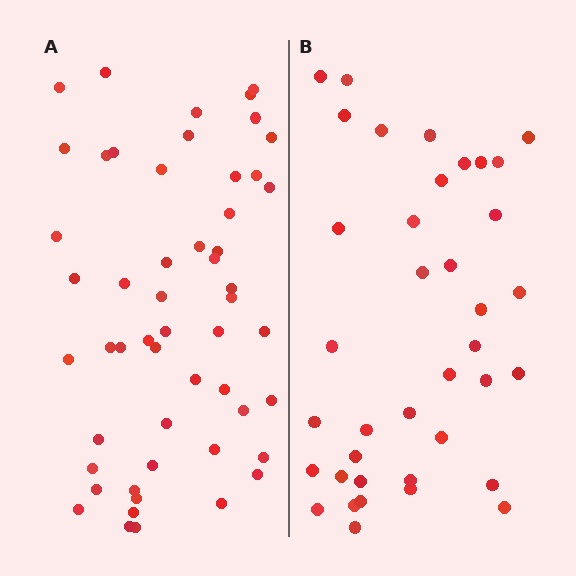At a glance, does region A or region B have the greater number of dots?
Region A (the left region) has more dots.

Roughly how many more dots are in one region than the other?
Region A has approximately 15 more dots than region B.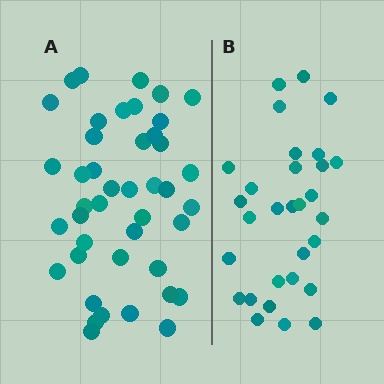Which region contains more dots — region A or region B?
Region A (the left region) has more dots.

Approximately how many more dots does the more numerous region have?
Region A has approximately 15 more dots than region B.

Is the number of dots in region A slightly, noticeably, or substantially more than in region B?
Region A has noticeably more, but not dramatically so. The ratio is roughly 1.4 to 1.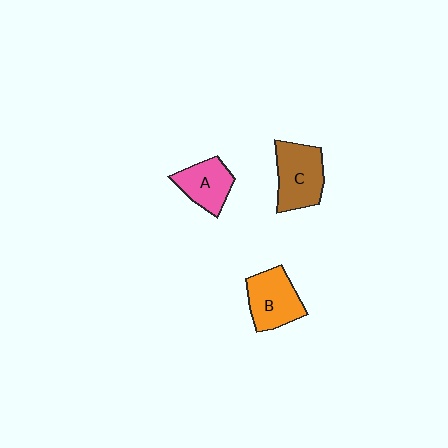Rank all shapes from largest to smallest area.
From largest to smallest: C (brown), B (orange), A (pink).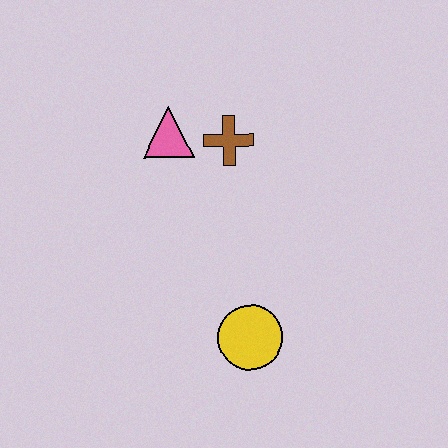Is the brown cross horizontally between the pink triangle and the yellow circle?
Yes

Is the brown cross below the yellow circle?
No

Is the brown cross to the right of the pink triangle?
Yes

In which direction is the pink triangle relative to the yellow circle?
The pink triangle is above the yellow circle.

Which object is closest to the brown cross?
The pink triangle is closest to the brown cross.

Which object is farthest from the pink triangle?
The yellow circle is farthest from the pink triangle.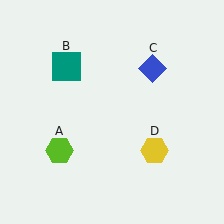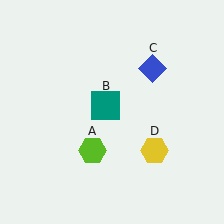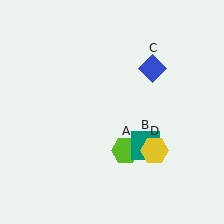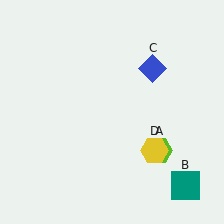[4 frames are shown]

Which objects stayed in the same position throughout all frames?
Blue diamond (object C) and yellow hexagon (object D) remained stationary.